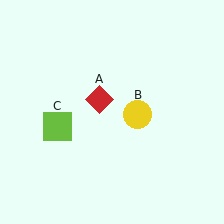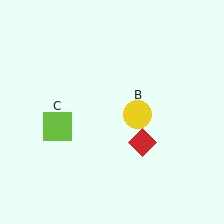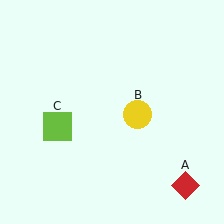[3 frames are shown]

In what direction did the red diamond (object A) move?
The red diamond (object A) moved down and to the right.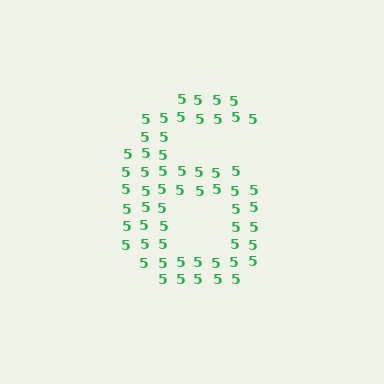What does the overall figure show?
The overall figure shows the digit 6.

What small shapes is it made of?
It is made of small digit 5's.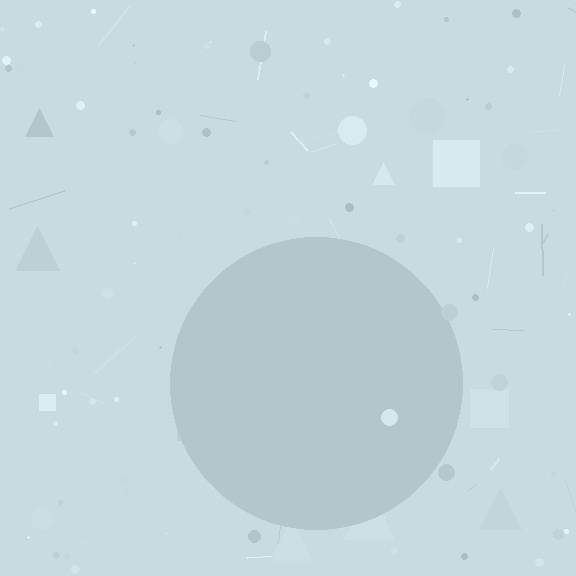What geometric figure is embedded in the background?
A circle is embedded in the background.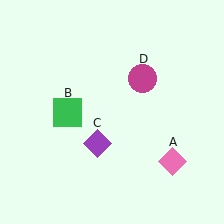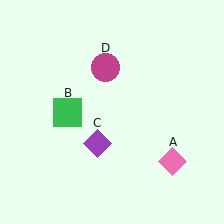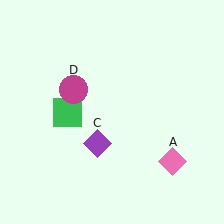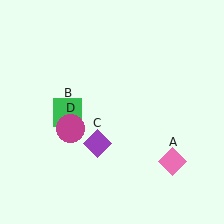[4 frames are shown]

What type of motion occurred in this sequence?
The magenta circle (object D) rotated counterclockwise around the center of the scene.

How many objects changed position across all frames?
1 object changed position: magenta circle (object D).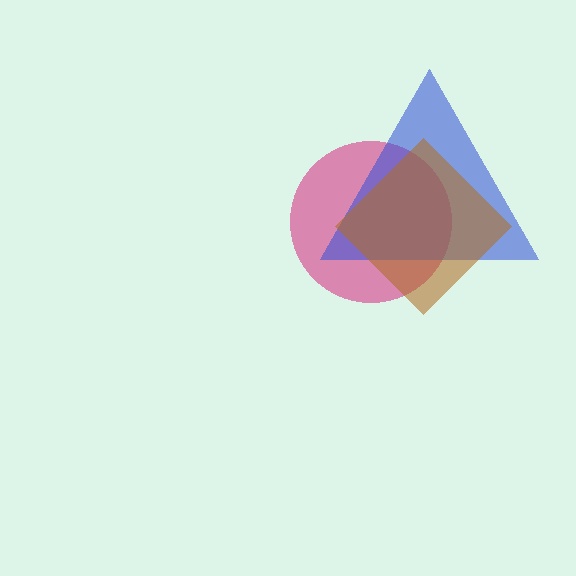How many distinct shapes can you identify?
There are 3 distinct shapes: a magenta circle, a blue triangle, a brown diamond.